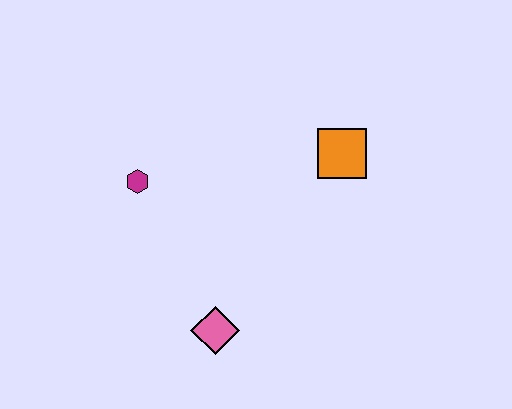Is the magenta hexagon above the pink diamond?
Yes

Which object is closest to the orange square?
The magenta hexagon is closest to the orange square.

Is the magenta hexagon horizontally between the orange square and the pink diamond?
No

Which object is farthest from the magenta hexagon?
The orange square is farthest from the magenta hexagon.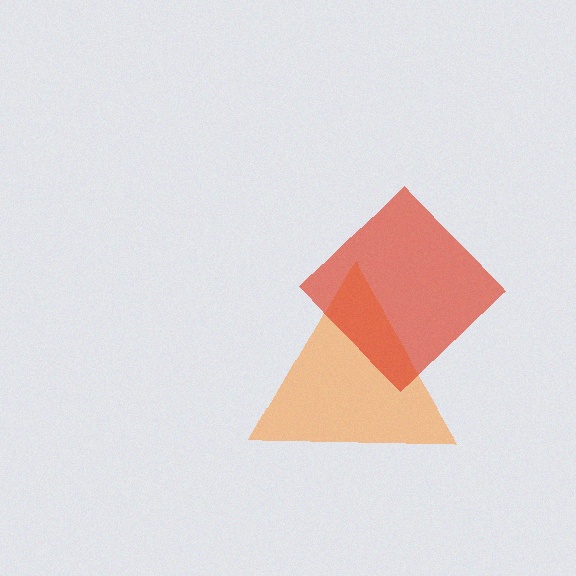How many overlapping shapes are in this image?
There are 2 overlapping shapes in the image.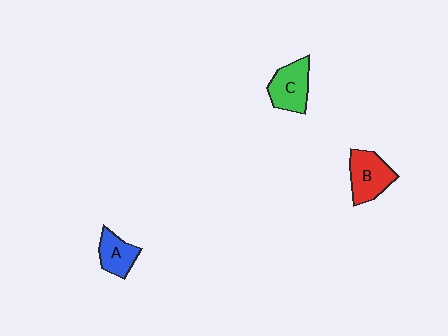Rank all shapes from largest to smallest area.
From largest to smallest: B (red), C (green), A (blue).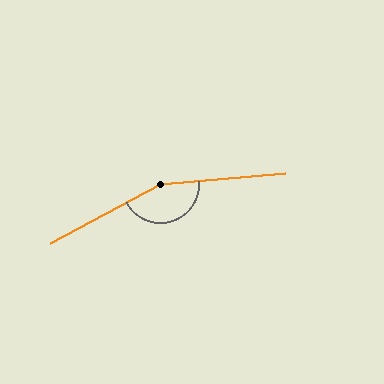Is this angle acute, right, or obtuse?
It is obtuse.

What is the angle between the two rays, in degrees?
Approximately 157 degrees.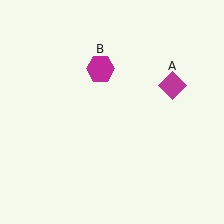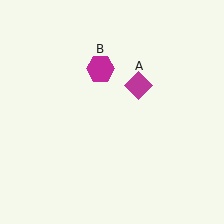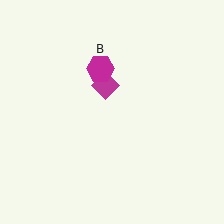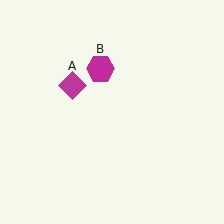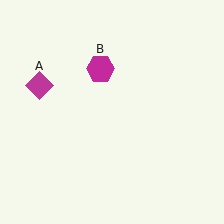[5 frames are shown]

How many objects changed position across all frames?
1 object changed position: magenta diamond (object A).